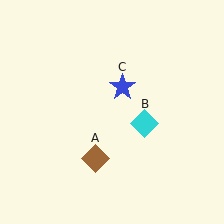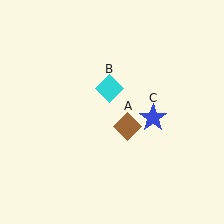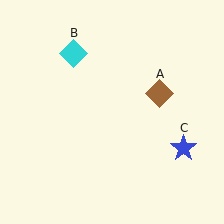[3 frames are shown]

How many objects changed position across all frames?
3 objects changed position: brown diamond (object A), cyan diamond (object B), blue star (object C).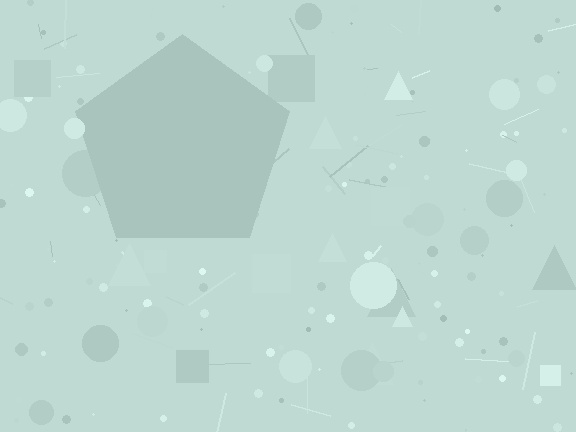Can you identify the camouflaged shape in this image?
The camouflaged shape is a pentagon.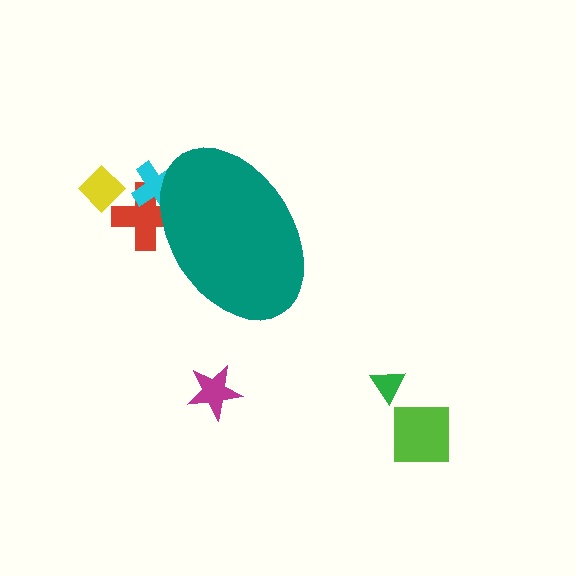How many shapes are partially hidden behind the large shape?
2 shapes are partially hidden.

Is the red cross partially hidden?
Yes, the red cross is partially hidden behind the teal ellipse.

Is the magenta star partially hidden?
No, the magenta star is fully visible.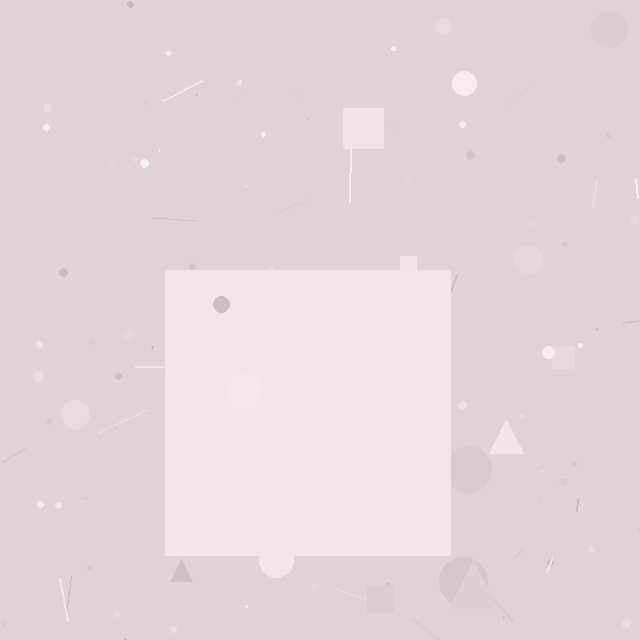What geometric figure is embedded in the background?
A square is embedded in the background.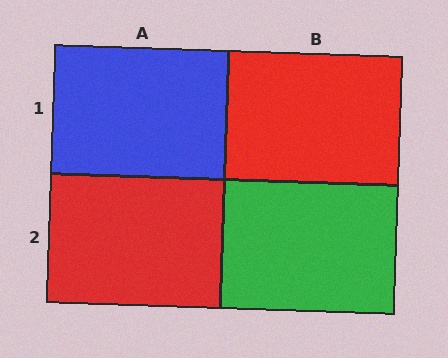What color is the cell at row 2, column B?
Green.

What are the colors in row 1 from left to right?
Blue, red.